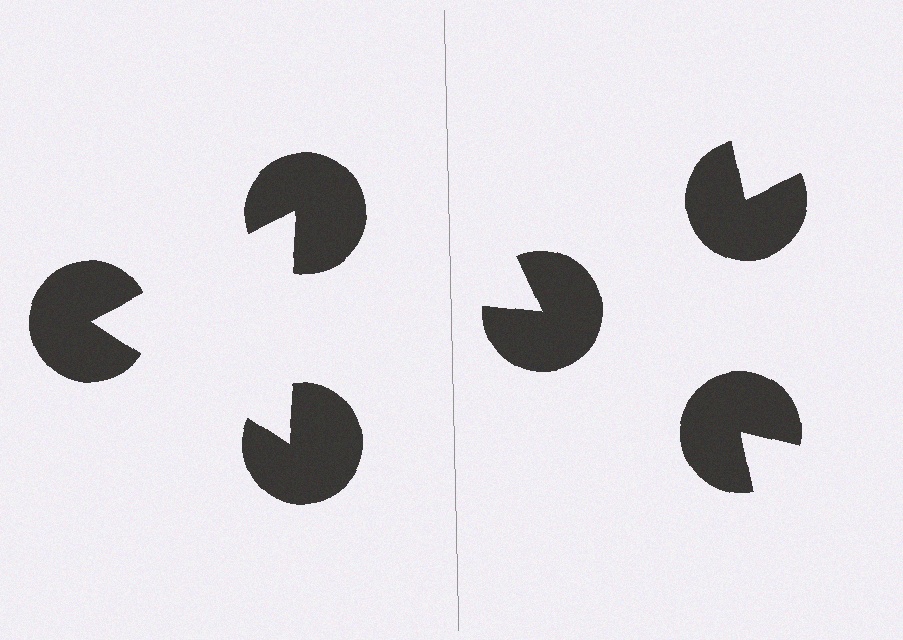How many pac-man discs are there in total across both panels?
6 — 3 on each side.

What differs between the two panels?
The pac-man discs are positioned identically on both sides; only the wedge orientations differ. On the left they align to a triangle; on the right they are misaligned.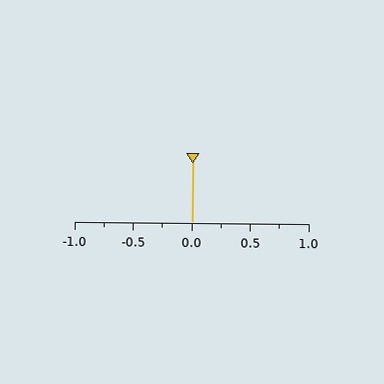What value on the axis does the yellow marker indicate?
The marker indicates approximately 0.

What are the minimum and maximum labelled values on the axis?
The axis runs from -1.0 to 1.0.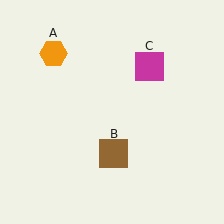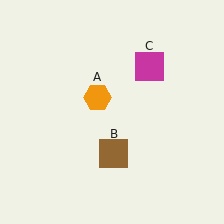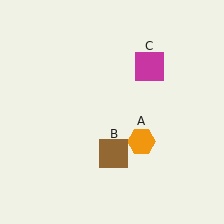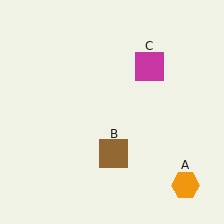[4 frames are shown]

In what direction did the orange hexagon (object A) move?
The orange hexagon (object A) moved down and to the right.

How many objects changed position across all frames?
1 object changed position: orange hexagon (object A).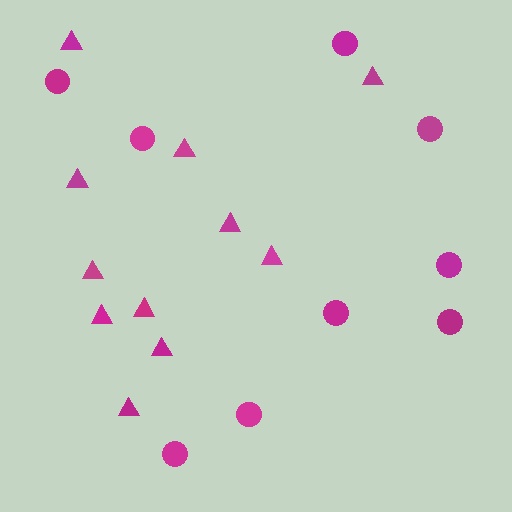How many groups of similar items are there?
There are 2 groups: one group of circles (9) and one group of triangles (11).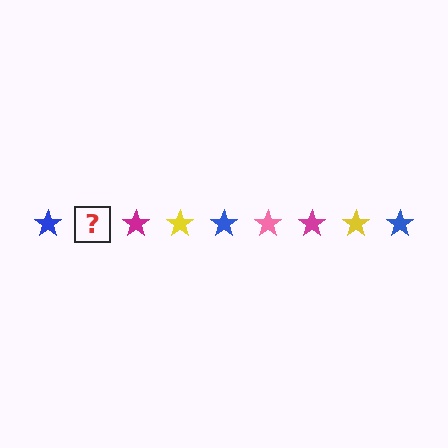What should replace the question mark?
The question mark should be replaced with a pink star.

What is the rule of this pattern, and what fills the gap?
The rule is that the pattern cycles through blue, pink, magenta, yellow stars. The gap should be filled with a pink star.